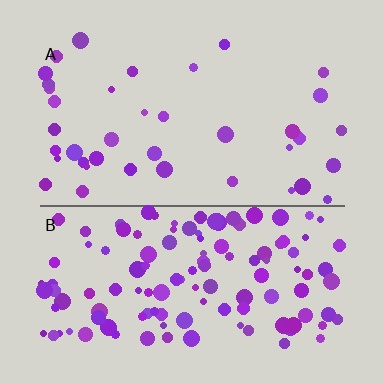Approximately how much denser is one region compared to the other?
Approximately 3.0× — region B over region A.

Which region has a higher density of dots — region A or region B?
B (the bottom).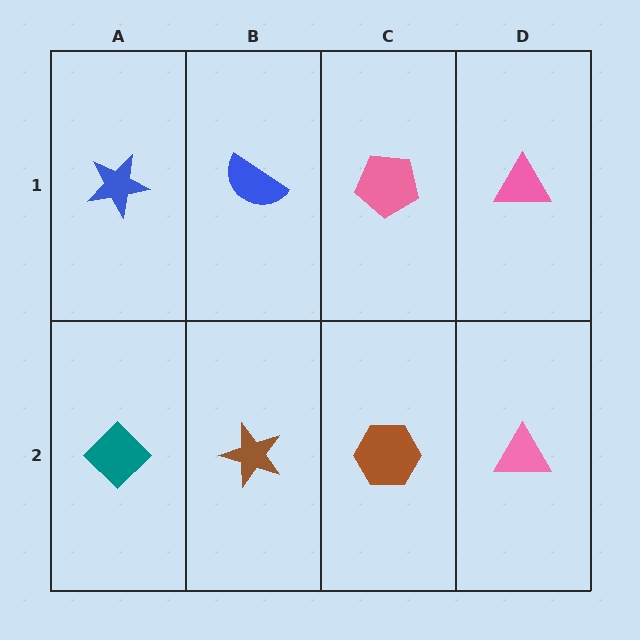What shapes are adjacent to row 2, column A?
A blue star (row 1, column A), a brown star (row 2, column B).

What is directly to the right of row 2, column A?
A brown star.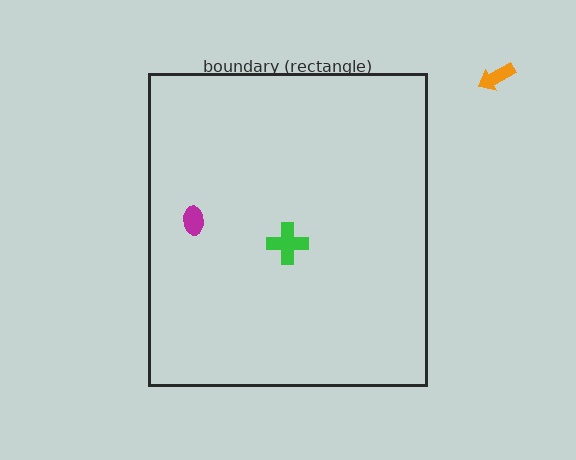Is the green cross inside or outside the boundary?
Inside.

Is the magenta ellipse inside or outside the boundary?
Inside.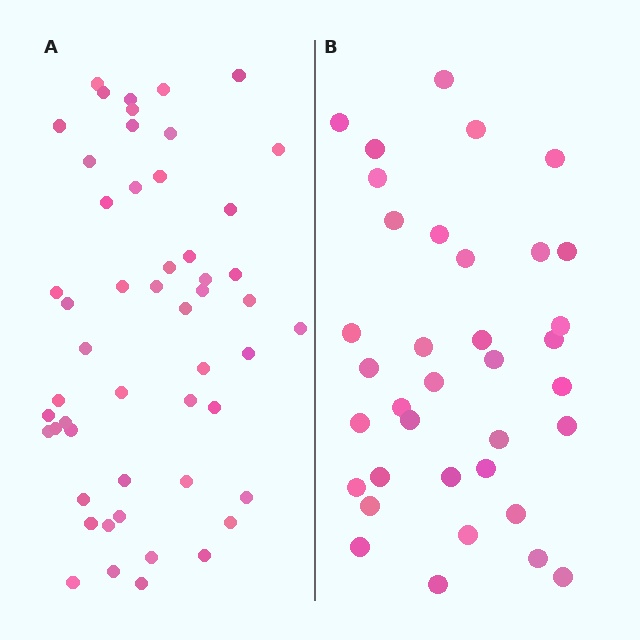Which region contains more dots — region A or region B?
Region A (the left region) has more dots.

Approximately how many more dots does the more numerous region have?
Region A has approximately 15 more dots than region B.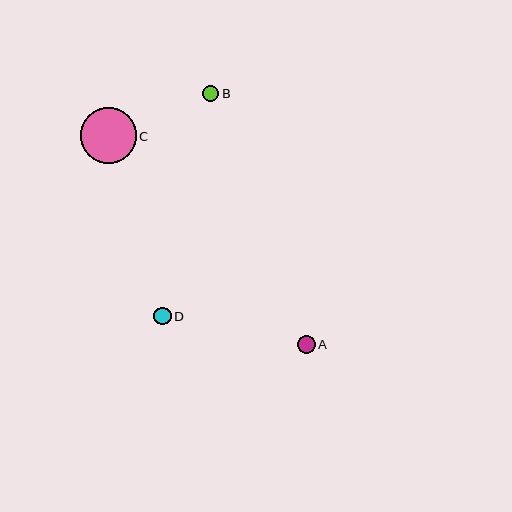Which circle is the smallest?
Circle B is the smallest with a size of approximately 16 pixels.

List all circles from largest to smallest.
From largest to smallest: C, A, D, B.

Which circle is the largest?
Circle C is the largest with a size of approximately 56 pixels.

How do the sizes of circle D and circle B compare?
Circle D and circle B are approximately the same size.